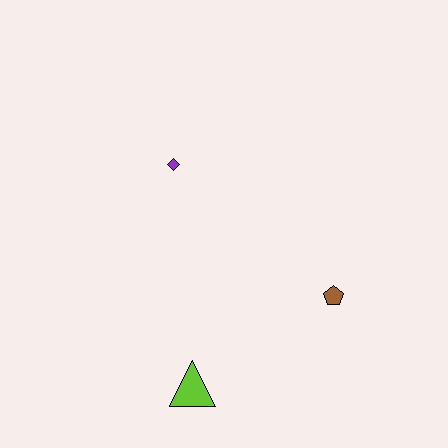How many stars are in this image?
There are no stars.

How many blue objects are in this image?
There are no blue objects.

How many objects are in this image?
There are 3 objects.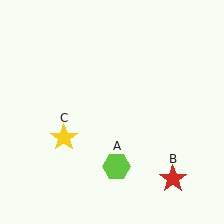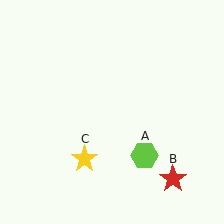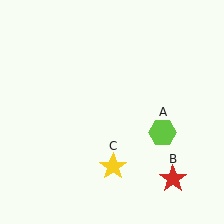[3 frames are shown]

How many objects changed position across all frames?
2 objects changed position: lime hexagon (object A), yellow star (object C).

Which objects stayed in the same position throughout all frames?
Red star (object B) remained stationary.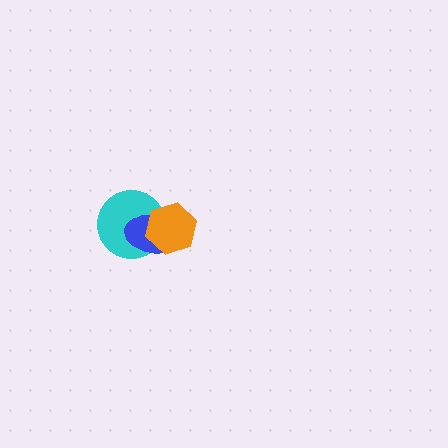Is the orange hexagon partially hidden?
No, no other shape covers it.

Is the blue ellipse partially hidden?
Yes, it is partially covered by another shape.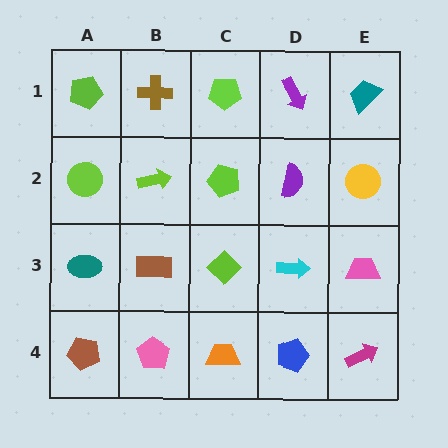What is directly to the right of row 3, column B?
A lime diamond.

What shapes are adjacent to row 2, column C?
A lime pentagon (row 1, column C), a lime diamond (row 3, column C), a lime arrow (row 2, column B), a purple semicircle (row 2, column D).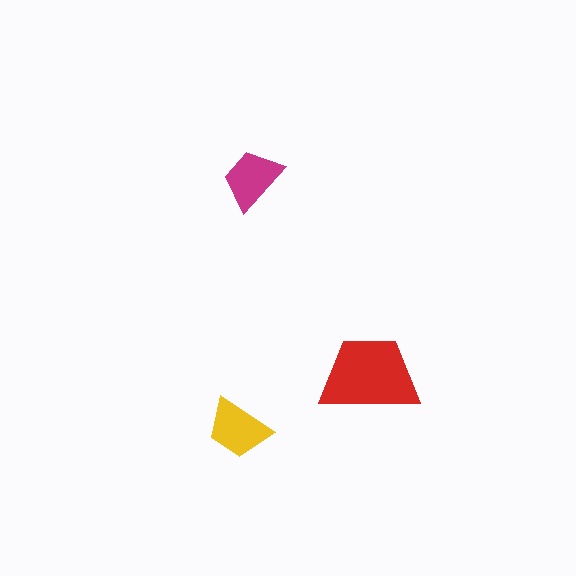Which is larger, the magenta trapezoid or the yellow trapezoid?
The yellow one.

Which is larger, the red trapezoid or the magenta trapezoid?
The red one.